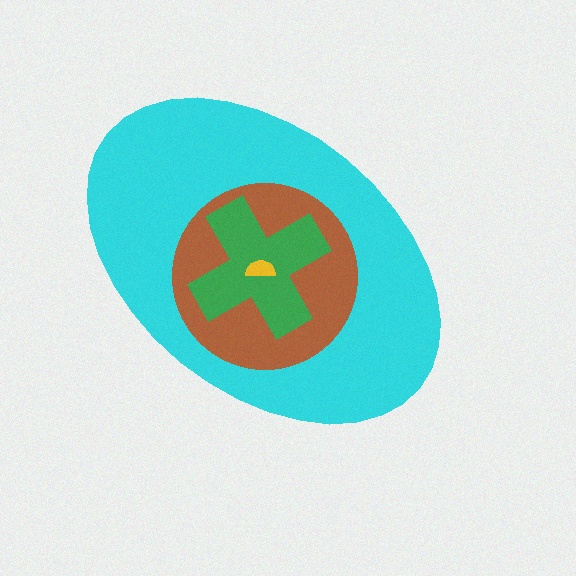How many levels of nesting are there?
4.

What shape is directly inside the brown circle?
The green cross.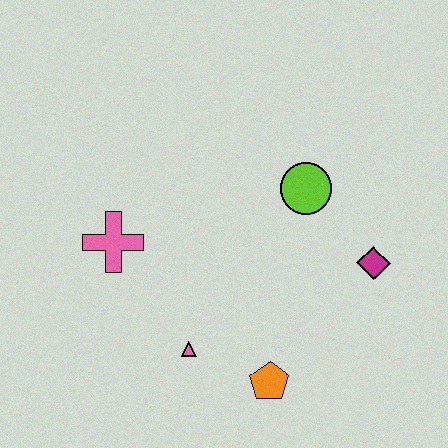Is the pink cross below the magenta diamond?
No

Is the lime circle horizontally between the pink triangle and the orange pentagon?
No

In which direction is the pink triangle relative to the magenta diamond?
The pink triangle is to the left of the magenta diamond.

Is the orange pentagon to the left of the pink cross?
No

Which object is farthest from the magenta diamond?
The pink cross is farthest from the magenta diamond.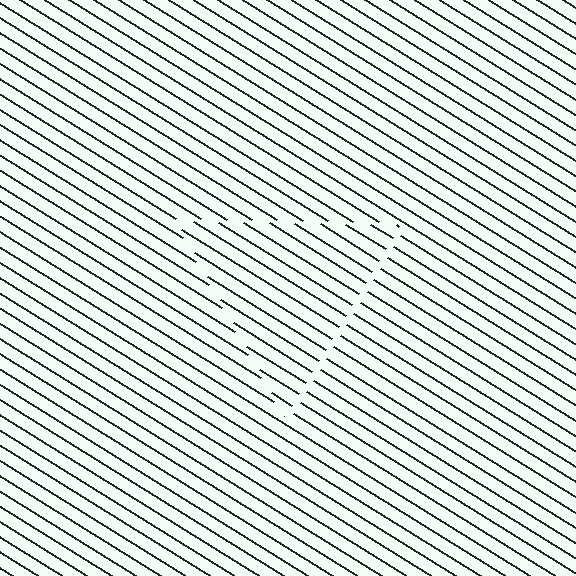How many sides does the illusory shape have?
3 sides — the line-ends trace a triangle.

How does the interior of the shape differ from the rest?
The interior of the shape contains the same grating, shifted by half a period — the contour is defined by the phase discontinuity where line-ends from the inner and outer gratings abut.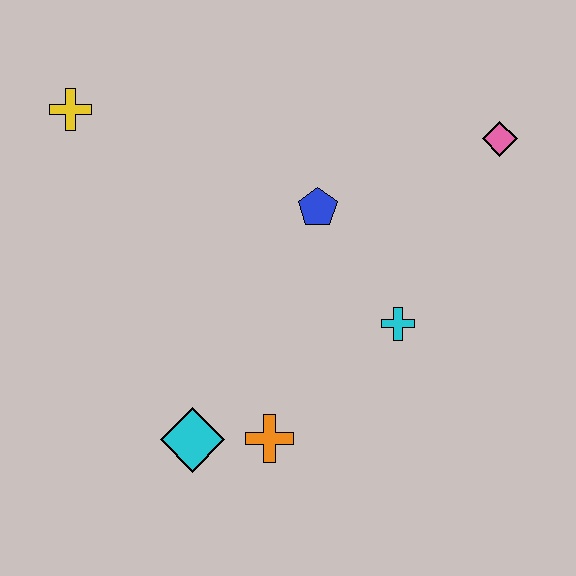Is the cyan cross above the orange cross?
Yes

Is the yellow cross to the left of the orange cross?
Yes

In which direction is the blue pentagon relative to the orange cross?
The blue pentagon is above the orange cross.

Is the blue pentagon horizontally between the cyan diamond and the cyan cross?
Yes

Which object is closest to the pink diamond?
The blue pentagon is closest to the pink diamond.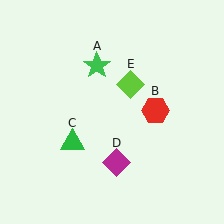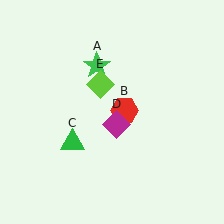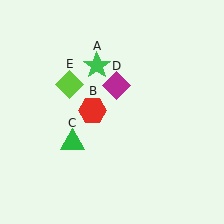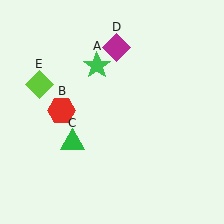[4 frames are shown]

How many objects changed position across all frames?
3 objects changed position: red hexagon (object B), magenta diamond (object D), lime diamond (object E).